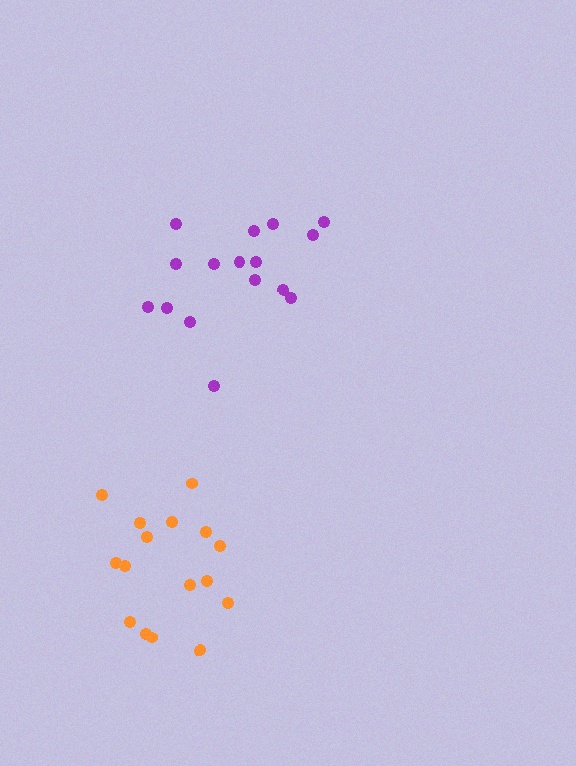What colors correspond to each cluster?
The clusters are colored: orange, purple.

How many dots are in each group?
Group 1: 16 dots, Group 2: 16 dots (32 total).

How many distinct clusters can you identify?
There are 2 distinct clusters.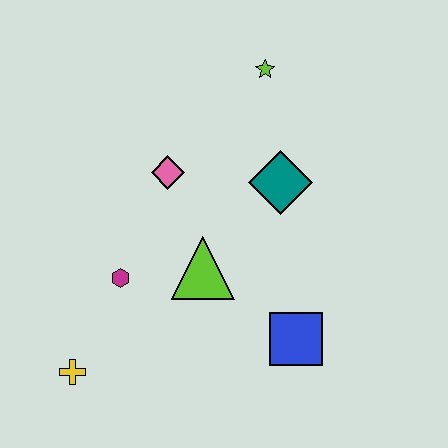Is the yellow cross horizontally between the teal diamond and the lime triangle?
No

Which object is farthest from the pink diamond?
The yellow cross is farthest from the pink diamond.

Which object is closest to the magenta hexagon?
The lime triangle is closest to the magenta hexagon.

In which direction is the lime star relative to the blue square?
The lime star is above the blue square.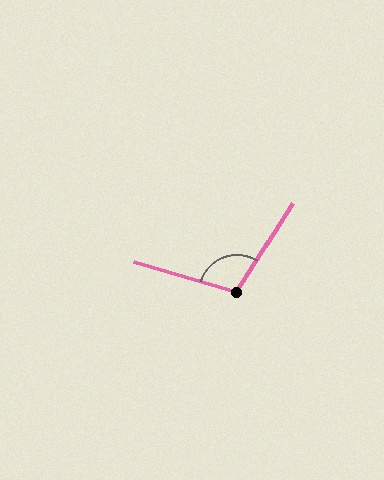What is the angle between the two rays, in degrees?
Approximately 105 degrees.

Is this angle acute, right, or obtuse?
It is obtuse.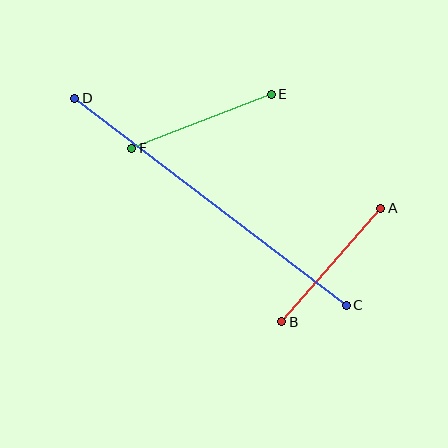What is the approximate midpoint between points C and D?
The midpoint is at approximately (211, 202) pixels.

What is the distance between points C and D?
The distance is approximately 341 pixels.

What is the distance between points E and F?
The distance is approximately 150 pixels.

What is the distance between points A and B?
The distance is approximately 151 pixels.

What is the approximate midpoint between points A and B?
The midpoint is at approximately (331, 265) pixels.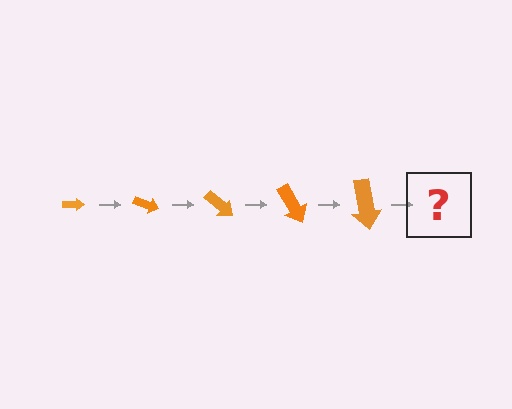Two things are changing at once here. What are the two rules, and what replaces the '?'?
The two rules are that the arrow grows larger each step and it rotates 20 degrees each step. The '?' should be an arrow, larger than the previous one and rotated 100 degrees from the start.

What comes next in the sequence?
The next element should be an arrow, larger than the previous one and rotated 100 degrees from the start.